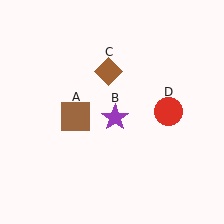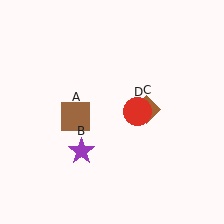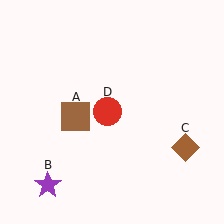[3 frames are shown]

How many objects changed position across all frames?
3 objects changed position: purple star (object B), brown diamond (object C), red circle (object D).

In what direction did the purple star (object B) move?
The purple star (object B) moved down and to the left.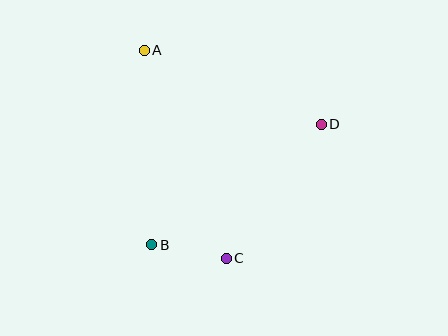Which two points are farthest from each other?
Points A and C are farthest from each other.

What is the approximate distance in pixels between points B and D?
The distance between B and D is approximately 208 pixels.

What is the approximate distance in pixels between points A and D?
The distance between A and D is approximately 192 pixels.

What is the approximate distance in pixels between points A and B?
The distance between A and B is approximately 195 pixels.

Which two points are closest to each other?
Points B and C are closest to each other.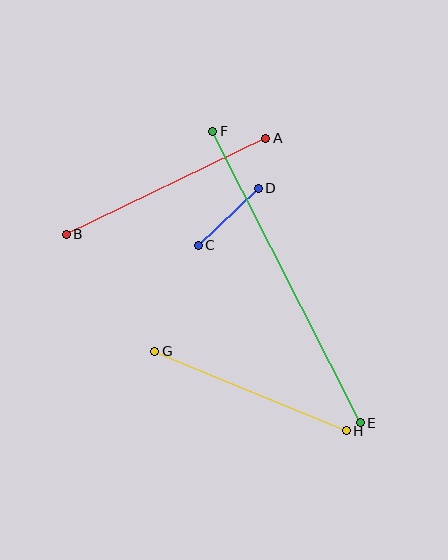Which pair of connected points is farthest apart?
Points E and F are farthest apart.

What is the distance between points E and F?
The distance is approximately 327 pixels.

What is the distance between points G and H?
The distance is approximately 207 pixels.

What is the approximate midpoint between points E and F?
The midpoint is at approximately (286, 277) pixels.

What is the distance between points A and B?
The distance is approximately 221 pixels.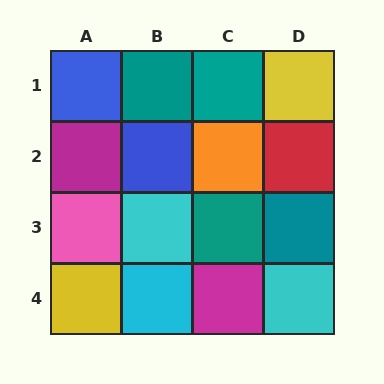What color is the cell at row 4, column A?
Yellow.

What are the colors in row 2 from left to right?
Magenta, blue, orange, red.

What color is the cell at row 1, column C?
Teal.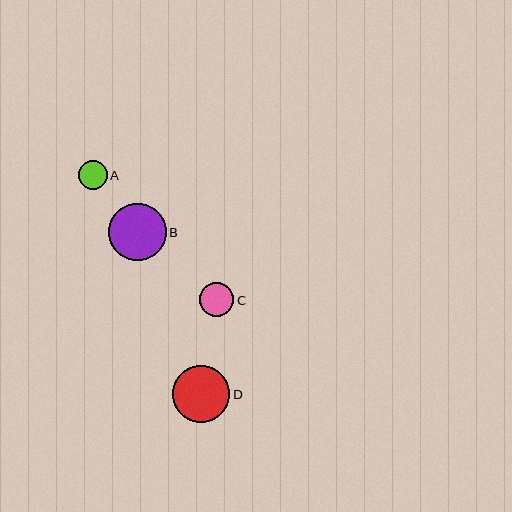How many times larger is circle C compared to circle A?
Circle C is approximately 1.2 times the size of circle A.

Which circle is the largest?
Circle B is the largest with a size of approximately 57 pixels.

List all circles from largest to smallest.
From largest to smallest: B, D, C, A.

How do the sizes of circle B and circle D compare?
Circle B and circle D are approximately the same size.